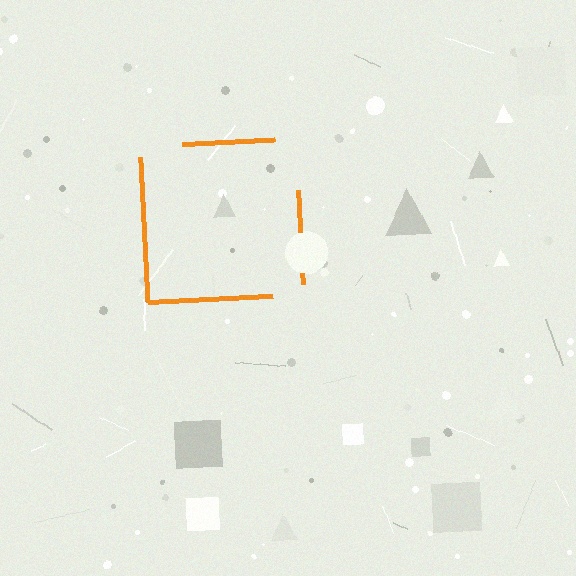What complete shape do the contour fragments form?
The contour fragments form a square.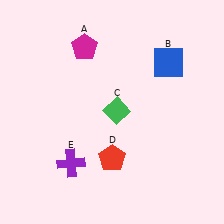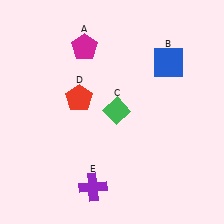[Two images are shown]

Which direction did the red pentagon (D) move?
The red pentagon (D) moved up.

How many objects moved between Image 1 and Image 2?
2 objects moved between the two images.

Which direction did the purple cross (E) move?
The purple cross (E) moved down.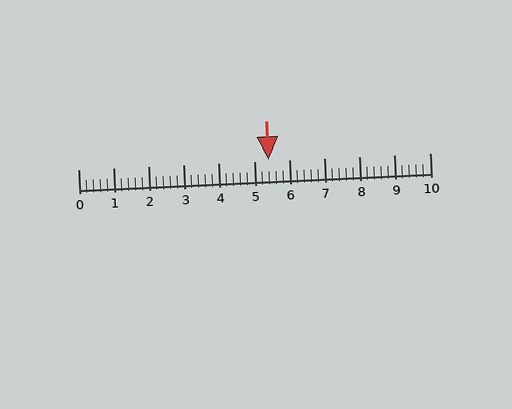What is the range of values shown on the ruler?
The ruler shows values from 0 to 10.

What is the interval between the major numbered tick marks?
The major tick marks are spaced 1 units apart.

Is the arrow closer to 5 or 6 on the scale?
The arrow is closer to 5.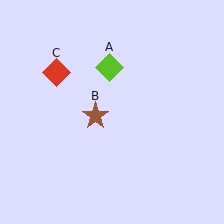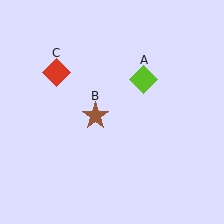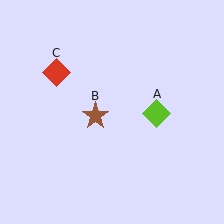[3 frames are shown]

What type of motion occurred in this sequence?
The lime diamond (object A) rotated clockwise around the center of the scene.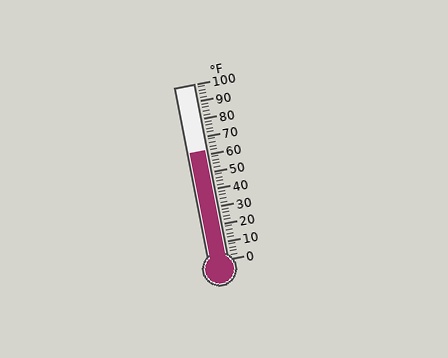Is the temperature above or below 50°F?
The temperature is above 50°F.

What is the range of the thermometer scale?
The thermometer scale ranges from 0°F to 100°F.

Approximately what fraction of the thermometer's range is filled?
The thermometer is filled to approximately 60% of its range.